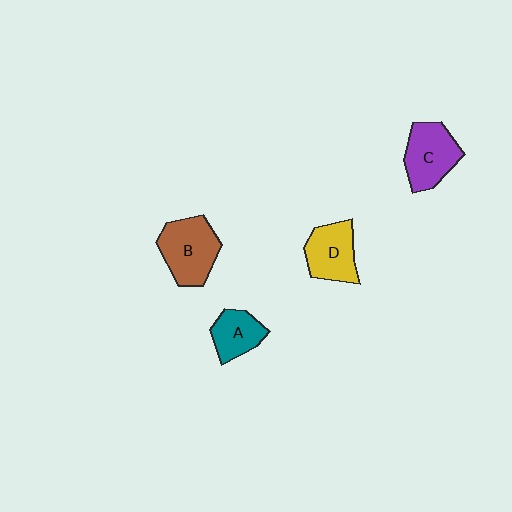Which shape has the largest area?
Shape B (brown).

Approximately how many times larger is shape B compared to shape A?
Approximately 1.5 times.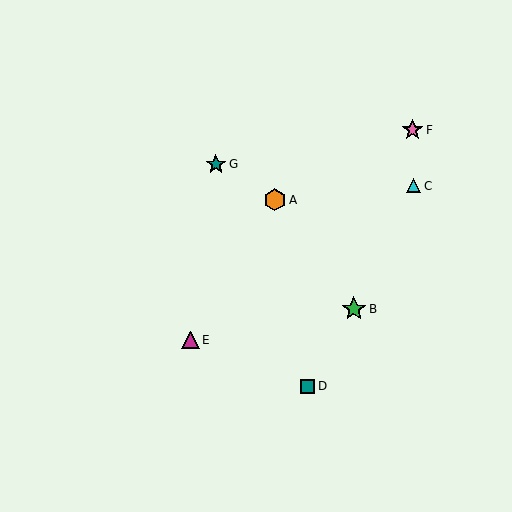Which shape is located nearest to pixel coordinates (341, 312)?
The green star (labeled B) at (354, 309) is nearest to that location.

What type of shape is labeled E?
Shape E is a magenta triangle.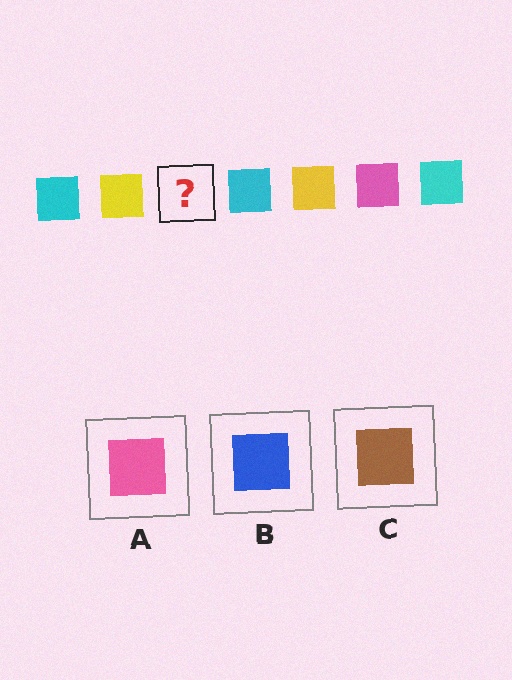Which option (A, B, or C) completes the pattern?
A.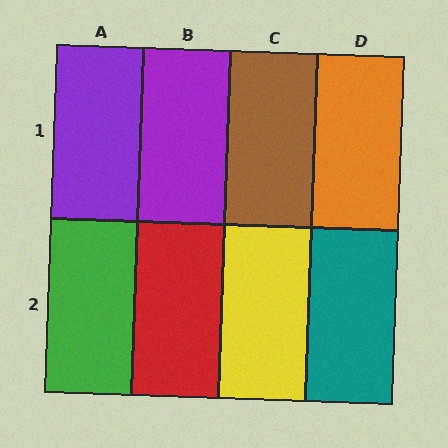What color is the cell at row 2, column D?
Teal.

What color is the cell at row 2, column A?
Green.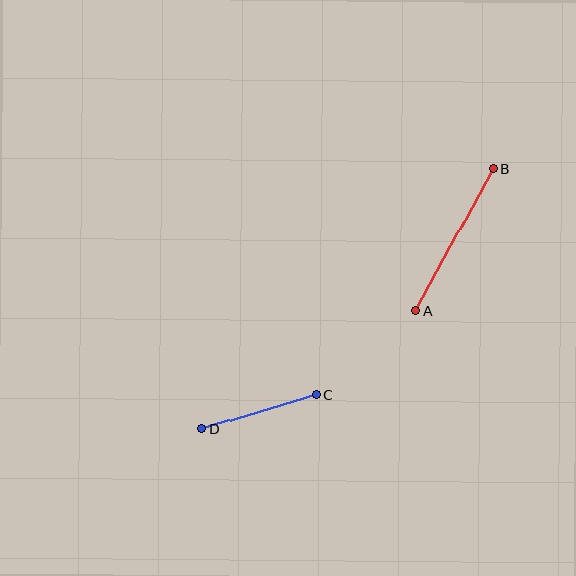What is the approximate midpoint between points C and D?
The midpoint is at approximately (259, 412) pixels.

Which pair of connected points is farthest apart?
Points A and B are farthest apart.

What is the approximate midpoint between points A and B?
The midpoint is at approximately (454, 240) pixels.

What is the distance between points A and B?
The distance is approximately 162 pixels.